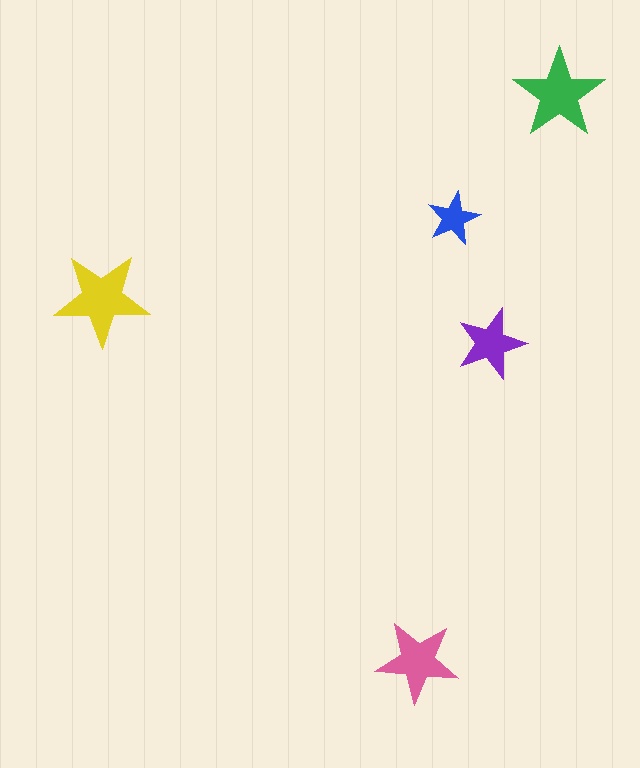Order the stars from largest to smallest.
the yellow one, the green one, the pink one, the purple one, the blue one.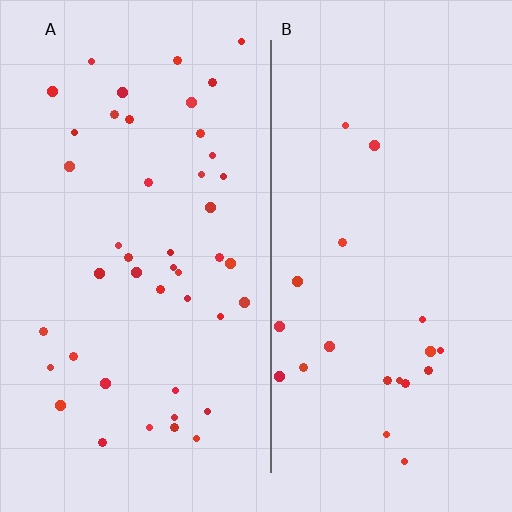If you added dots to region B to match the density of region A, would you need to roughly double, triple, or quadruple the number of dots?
Approximately double.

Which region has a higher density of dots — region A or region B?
A (the left).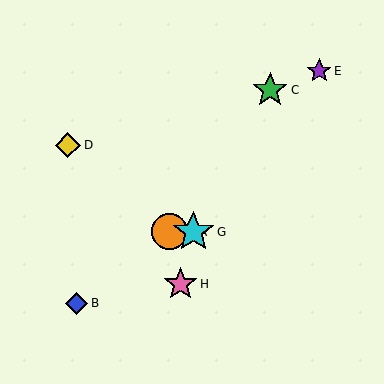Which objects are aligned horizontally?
Objects A, F, G are aligned horizontally.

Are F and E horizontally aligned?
No, F is at y≈232 and E is at y≈71.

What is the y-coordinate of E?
Object E is at y≈71.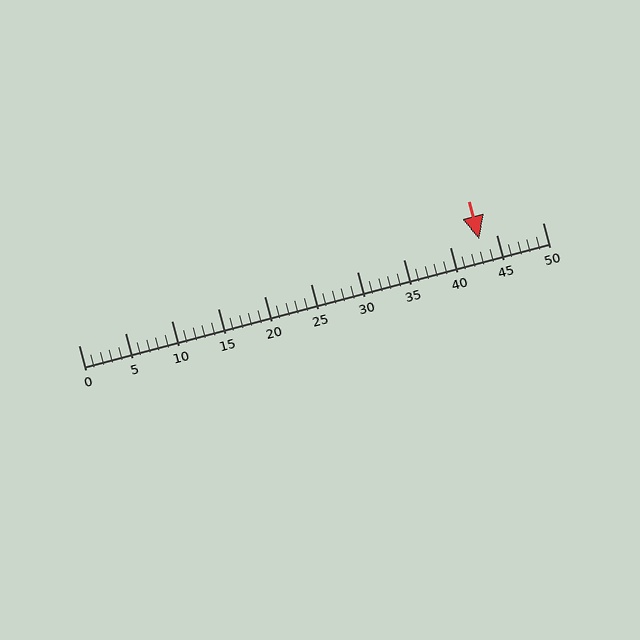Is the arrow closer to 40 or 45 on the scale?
The arrow is closer to 45.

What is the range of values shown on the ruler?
The ruler shows values from 0 to 50.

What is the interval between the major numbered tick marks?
The major tick marks are spaced 5 units apart.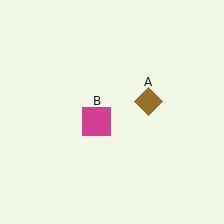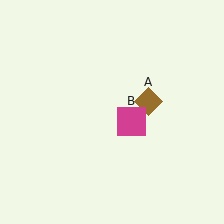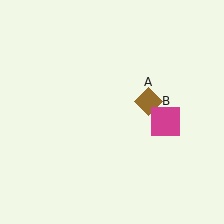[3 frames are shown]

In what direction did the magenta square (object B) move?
The magenta square (object B) moved right.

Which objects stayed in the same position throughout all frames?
Brown diamond (object A) remained stationary.